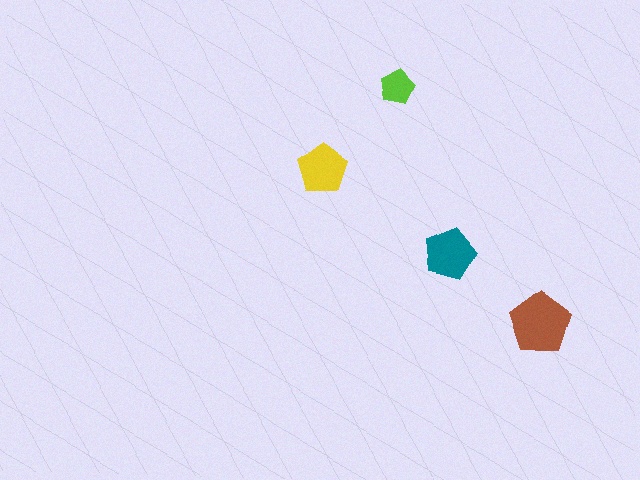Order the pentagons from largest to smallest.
the brown one, the teal one, the yellow one, the lime one.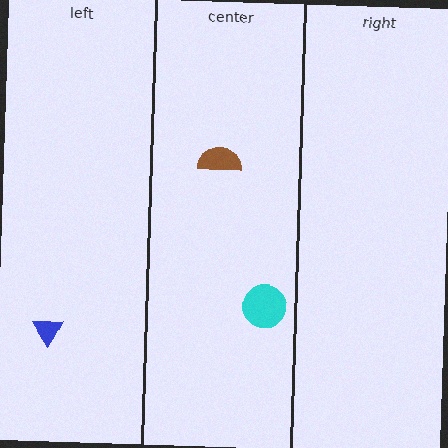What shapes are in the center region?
The brown semicircle, the cyan circle.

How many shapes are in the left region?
1.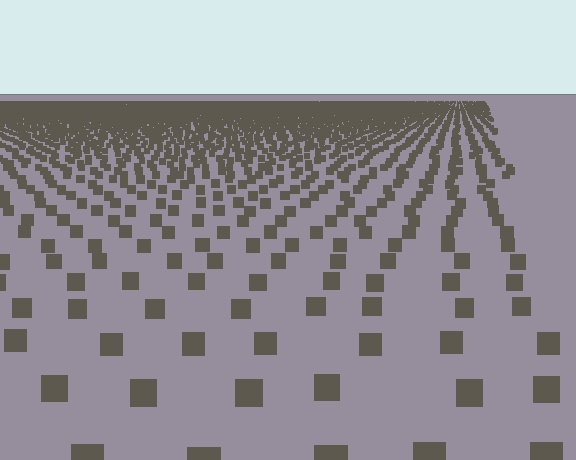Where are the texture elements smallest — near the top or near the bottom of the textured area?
Near the top.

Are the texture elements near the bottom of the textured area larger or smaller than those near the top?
Larger. Near the bottom, elements are closer to the viewer and appear at a bigger on-screen size.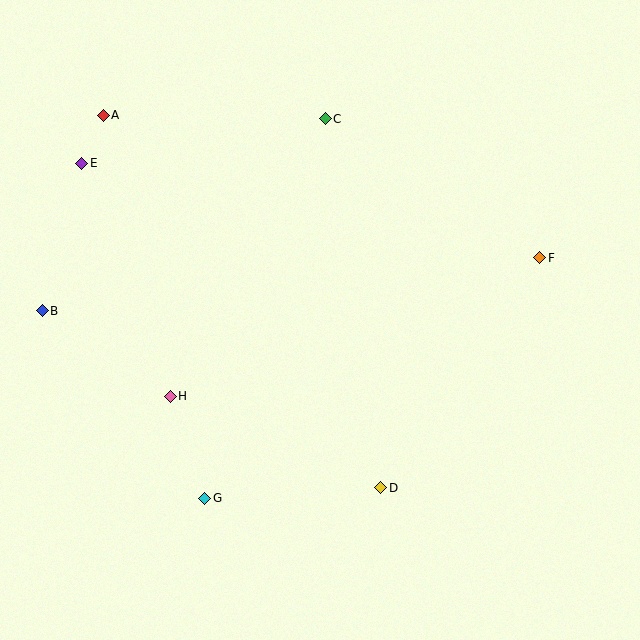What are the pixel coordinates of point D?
Point D is at (381, 488).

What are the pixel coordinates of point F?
Point F is at (540, 258).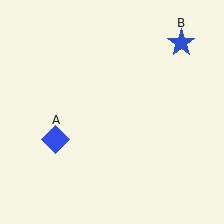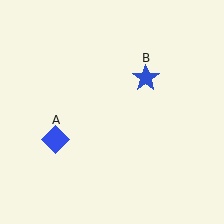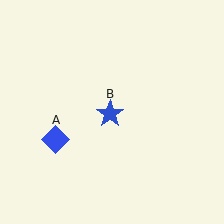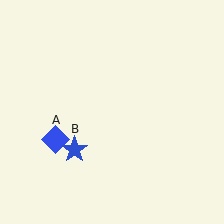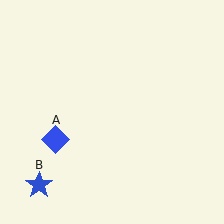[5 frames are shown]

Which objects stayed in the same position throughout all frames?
Blue diamond (object A) remained stationary.